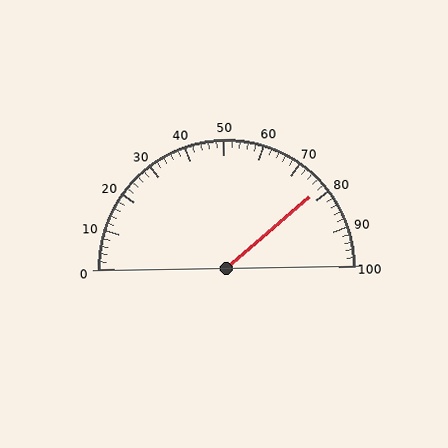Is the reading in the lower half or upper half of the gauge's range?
The reading is in the upper half of the range (0 to 100).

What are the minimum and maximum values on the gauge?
The gauge ranges from 0 to 100.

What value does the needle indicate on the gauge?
The needle indicates approximately 78.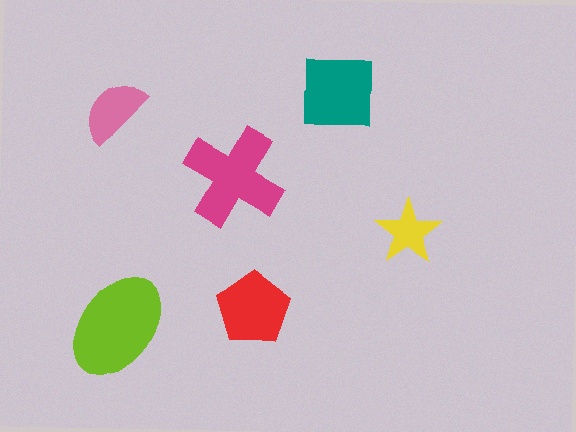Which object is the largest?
The lime ellipse.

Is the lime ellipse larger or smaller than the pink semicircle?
Larger.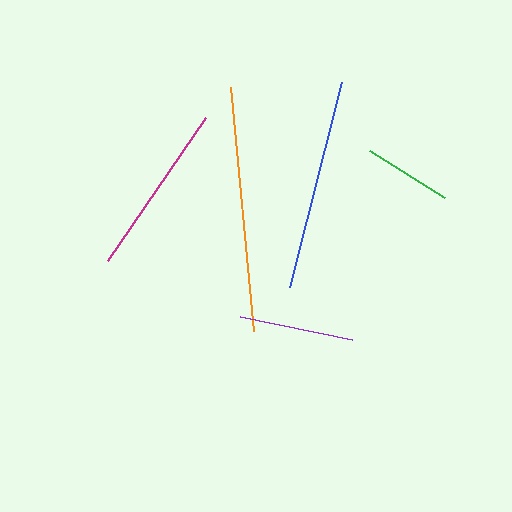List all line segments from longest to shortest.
From longest to shortest: orange, blue, magenta, purple, green.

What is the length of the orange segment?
The orange segment is approximately 245 pixels long.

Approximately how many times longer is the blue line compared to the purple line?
The blue line is approximately 1.9 times the length of the purple line.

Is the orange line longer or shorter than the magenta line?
The orange line is longer than the magenta line.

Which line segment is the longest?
The orange line is the longest at approximately 245 pixels.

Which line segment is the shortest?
The green line is the shortest at approximately 88 pixels.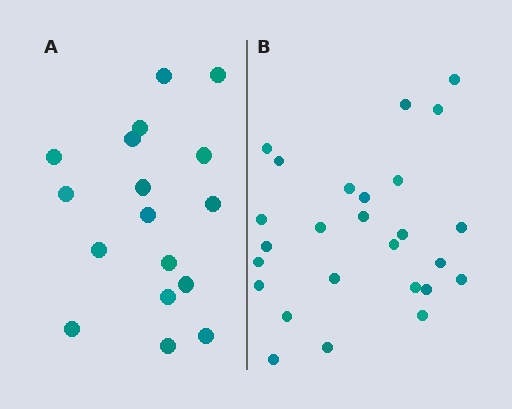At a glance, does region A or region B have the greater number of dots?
Region B (the right region) has more dots.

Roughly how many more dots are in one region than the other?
Region B has roughly 8 or so more dots than region A.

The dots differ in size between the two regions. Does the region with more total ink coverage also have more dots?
No. Region A has more total ink coverage because its dots are larger, but region B actually contains more individual dots. Total area can be misleading — the number of items is what matters here.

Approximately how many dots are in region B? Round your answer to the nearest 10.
About 30 dots. (The exact count is 26, which rounds to 30.)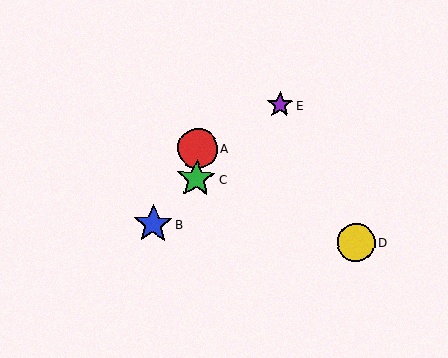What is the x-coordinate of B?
Object B is at x≈153.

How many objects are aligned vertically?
2 objects (A, C) are aligned vertically.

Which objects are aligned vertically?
Objects A, C are aligned vertically.